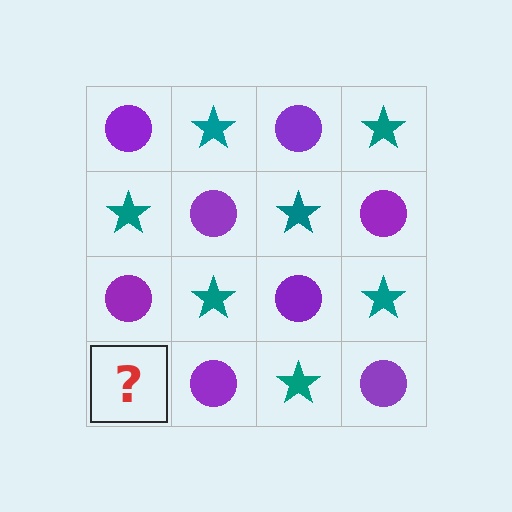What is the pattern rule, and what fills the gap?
The rule is that it alternates purple circle and teal star in a checkerboard pattern. The gap should be filled with a teal star.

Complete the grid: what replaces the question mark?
The question mark should be replaced with a teal star.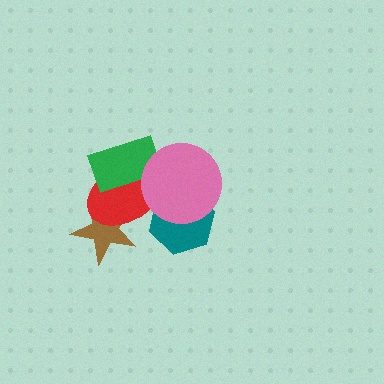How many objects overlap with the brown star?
1 object overlaps with the brown star.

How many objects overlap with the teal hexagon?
2 objects overlap with the teal hexagon.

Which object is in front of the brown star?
The red ellipse is in front of the brown star.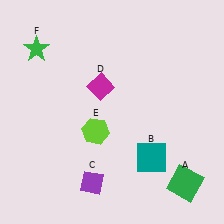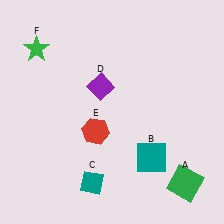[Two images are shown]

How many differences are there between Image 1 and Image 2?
There are 3 differences between the two images.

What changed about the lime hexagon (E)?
In Image 1, E is lime. In Image 2, it changed to red.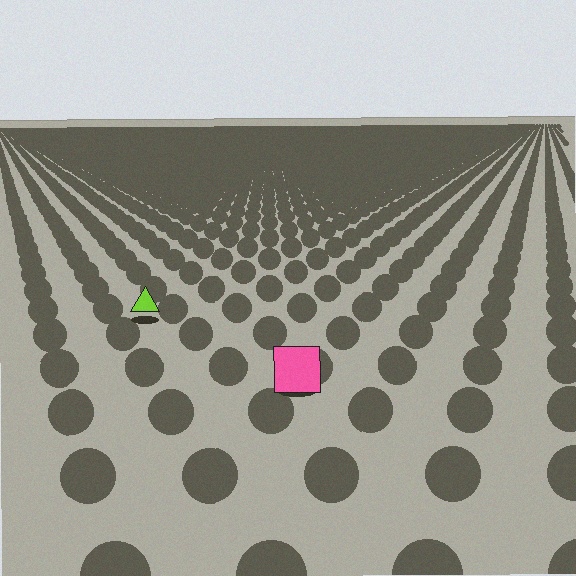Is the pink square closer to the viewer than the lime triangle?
Yes. The pink square is closer — you can tell from the texture gradient: the ground texture is coarser near it.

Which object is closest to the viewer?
The pink square is closest. The texture marks near it are larger and more spread out.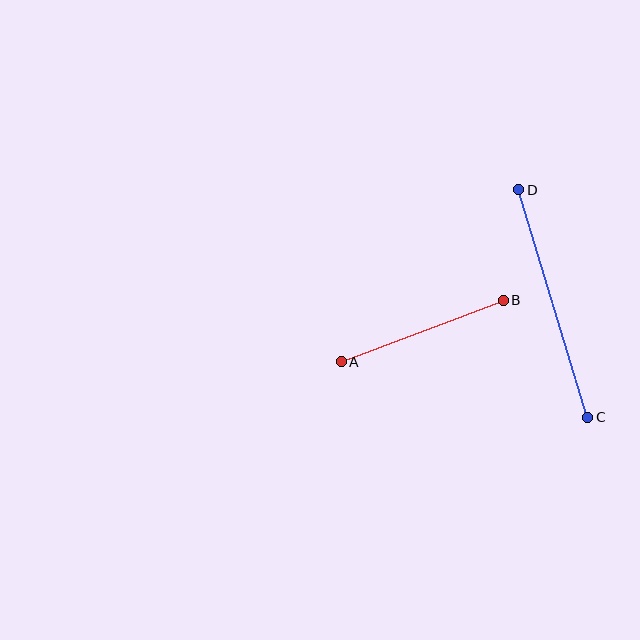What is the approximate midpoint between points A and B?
The midpoint is at approximately (422, 331) pixels.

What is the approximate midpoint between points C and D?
The midpoint is at approximately (553, 304) pixels.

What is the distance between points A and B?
The distance is approximately 173 pixels.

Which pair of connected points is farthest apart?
Points C and D are farthest apart.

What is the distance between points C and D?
The distance is approximately 237 pixels.